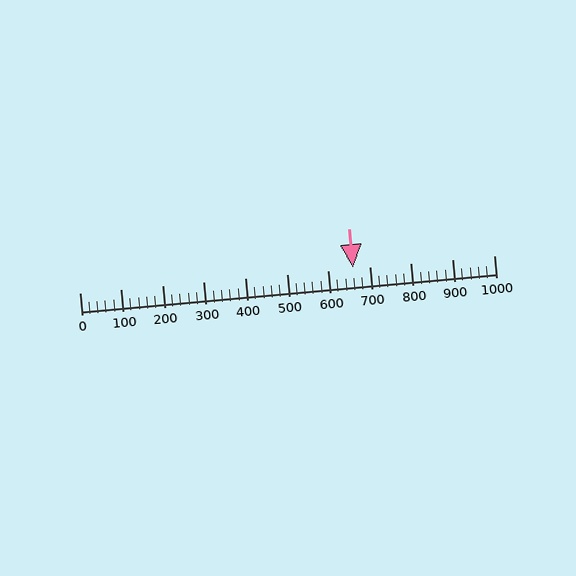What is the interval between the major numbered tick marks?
The major tick marks are spaced 100 units apart.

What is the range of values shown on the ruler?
The ruler shows values from 0 to 1000.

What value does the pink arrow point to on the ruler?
The pink arrow points to approximately 660.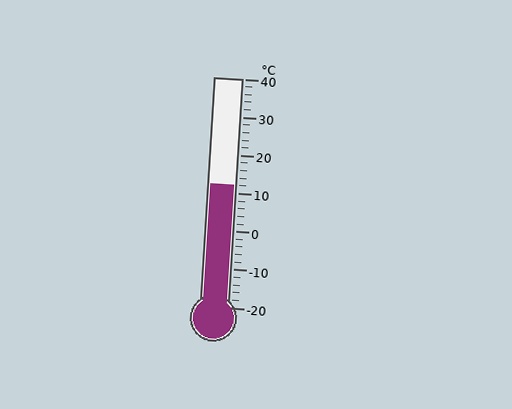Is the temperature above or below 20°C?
The temperature is below 20°C.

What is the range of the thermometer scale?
The thermometer scale ranges from -20°C to 40°C.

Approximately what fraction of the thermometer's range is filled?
The thermometer is filled to approximately 55% of its range.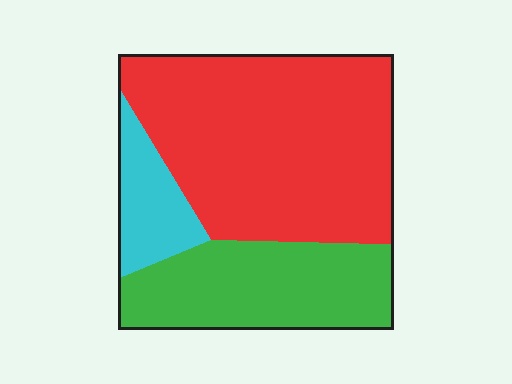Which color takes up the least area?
Cyan, at roughly 10%.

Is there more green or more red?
Red.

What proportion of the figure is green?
Green takes up about one third (1/3) of the figure.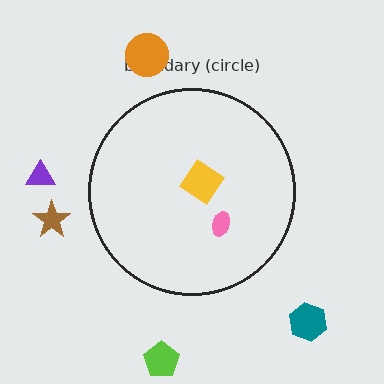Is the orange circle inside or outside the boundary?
Outside.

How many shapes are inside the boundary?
2 inside, 5 outside.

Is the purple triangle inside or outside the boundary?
Outside.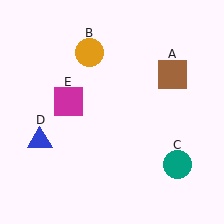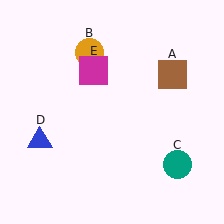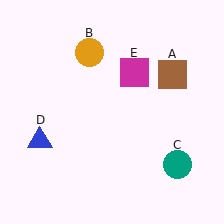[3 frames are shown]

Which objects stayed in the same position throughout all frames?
Brown square (object A) and orange circle (object B) and teal circle (object C) and blue triangle (object D) remained stationary.